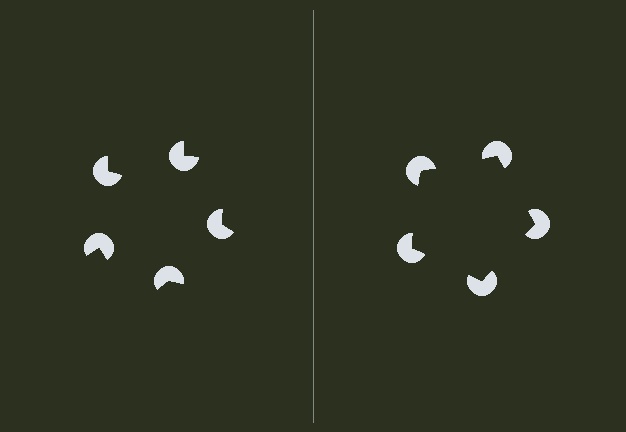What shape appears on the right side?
An illusory pentagon.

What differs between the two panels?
The pac-man discs are positioned identically on both sides; only the wedge orientations differ. On the right they align to a pentagon; on the left they are misaligned.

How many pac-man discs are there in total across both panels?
10 — 5 on each side.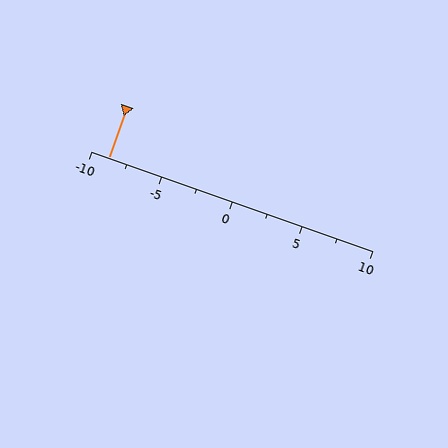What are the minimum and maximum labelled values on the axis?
The axis runs from -10 to 10.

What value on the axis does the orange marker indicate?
The marker indicates approximately -8.8.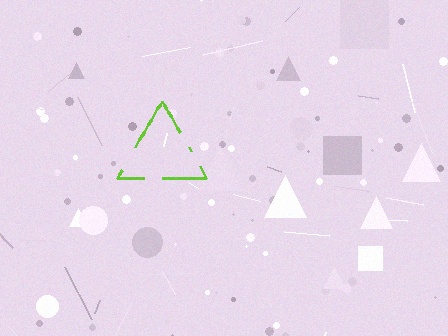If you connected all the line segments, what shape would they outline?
They would outline a triangle.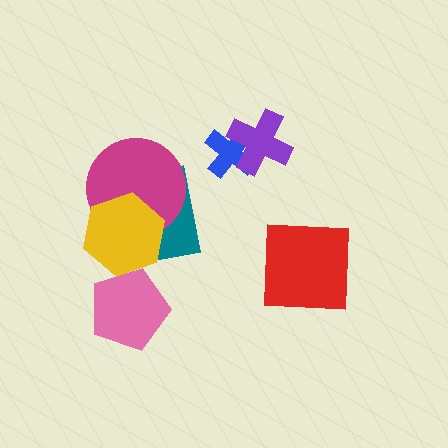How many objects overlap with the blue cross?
1 object overlaps with the blue cross.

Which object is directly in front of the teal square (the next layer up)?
The magenta circle is directly in front of the teal square.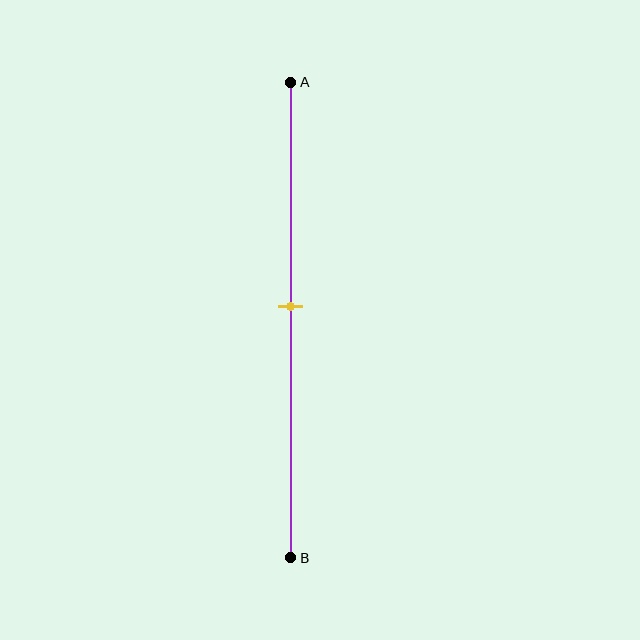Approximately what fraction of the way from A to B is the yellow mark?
The yellow mark is approximately 45% of the way from A to B.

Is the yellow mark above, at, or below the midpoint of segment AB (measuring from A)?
The yellow mark is approximately at the midpoint of segment AB.